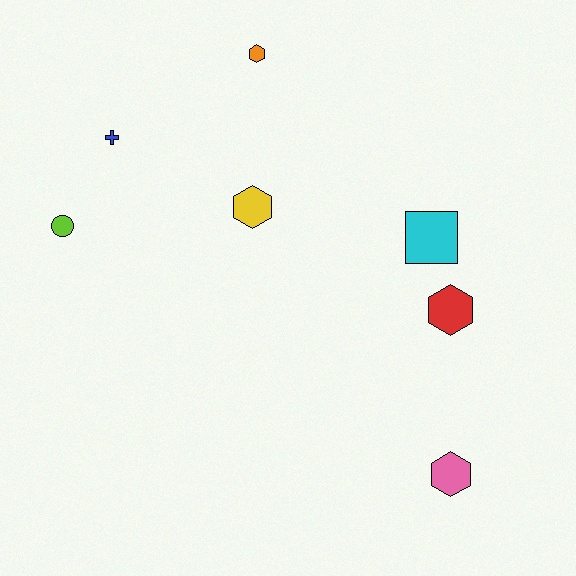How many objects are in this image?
There are 7 objects.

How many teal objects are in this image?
There are no teal objects.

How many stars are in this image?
There are no stars.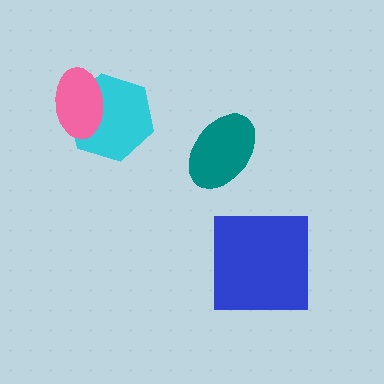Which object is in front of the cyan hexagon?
The pink ellipse is in front of the cyan hexagon.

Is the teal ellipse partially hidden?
No, no other shape covers it.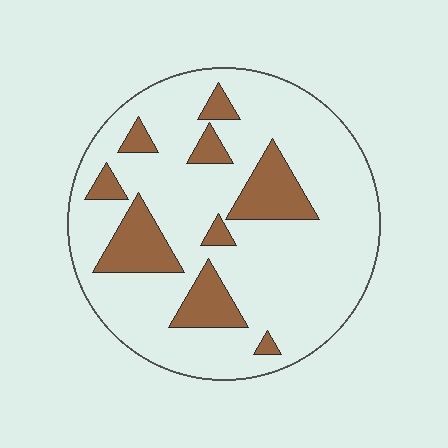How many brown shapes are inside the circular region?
9.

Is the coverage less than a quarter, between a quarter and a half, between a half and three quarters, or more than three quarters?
Less than a quarter.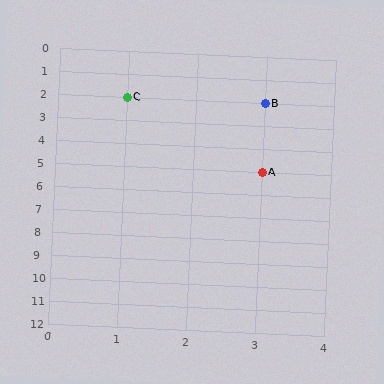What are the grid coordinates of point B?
Point B is at grid coordinates (3, 2).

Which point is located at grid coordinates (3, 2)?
Point B is at (3, 2).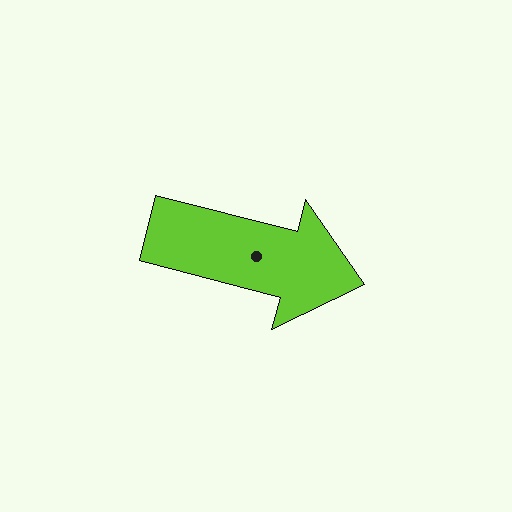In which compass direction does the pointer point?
East.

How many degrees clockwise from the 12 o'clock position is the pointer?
Approximately 105 degrees.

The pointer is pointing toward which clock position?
Roughly 3 o'clock.